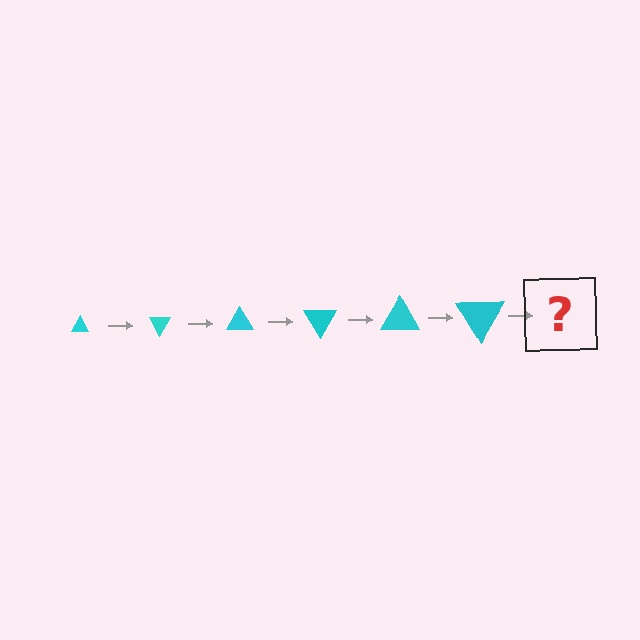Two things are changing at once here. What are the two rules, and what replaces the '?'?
The two rules are that the triangle grows larger each step and it rotates 60 degrees each step. The '?' should be a triangle, larger than the previous one and rotated 360 degrees from the start.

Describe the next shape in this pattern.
It should be a triangle, larger than the previous one and rotated 360 degrees from the start.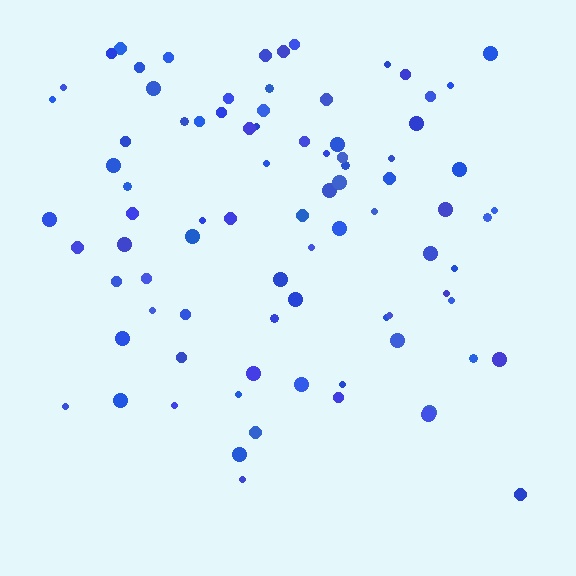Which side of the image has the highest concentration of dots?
The top.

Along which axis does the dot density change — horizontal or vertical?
Vertical.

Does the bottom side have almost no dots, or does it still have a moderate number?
Still a moderate number, just noticeably fewer than the top.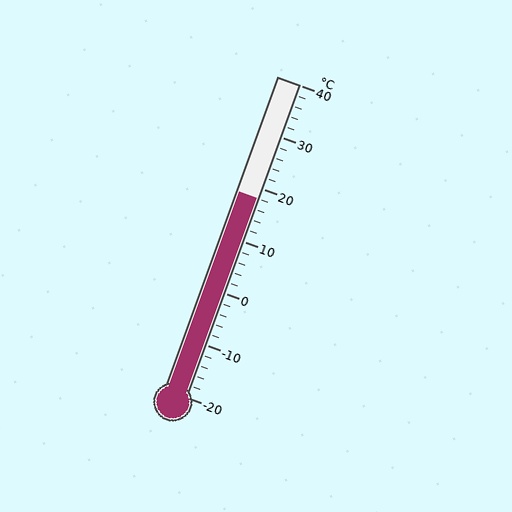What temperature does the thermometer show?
The thermometer shows approximately 18°C.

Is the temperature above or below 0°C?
The temperature is above 0°C.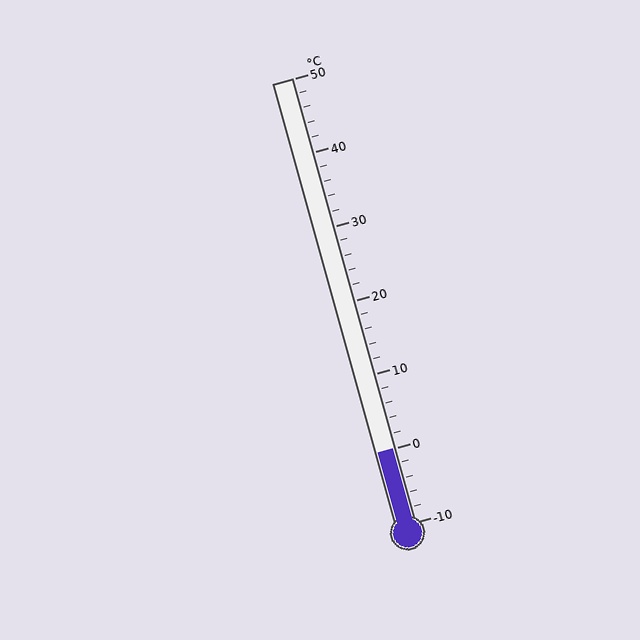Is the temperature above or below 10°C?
The temperature is below 10°C.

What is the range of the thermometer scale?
The thermometer scale ranges from -10°C to 50°C.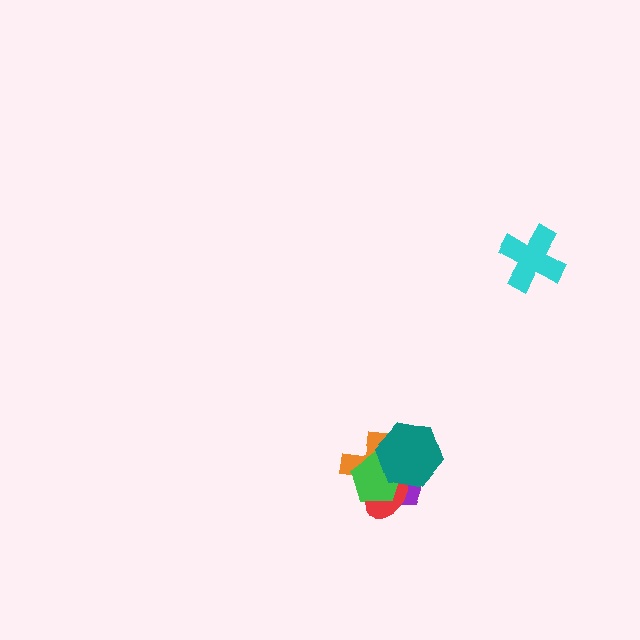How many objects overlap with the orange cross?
4 objects overlap with the orange cross.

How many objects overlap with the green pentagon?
4 objects overlap with the green pentagon.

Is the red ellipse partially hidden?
Yes, it is partially covered by another shape.